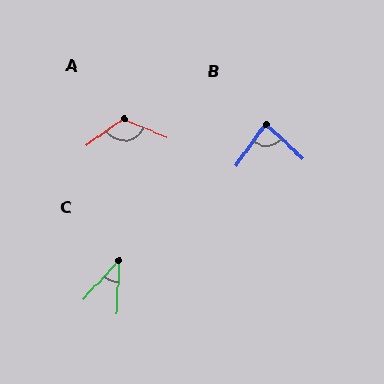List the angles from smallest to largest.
C (40°), B (83°), A (123°).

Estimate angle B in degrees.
Approximately 83 degrees.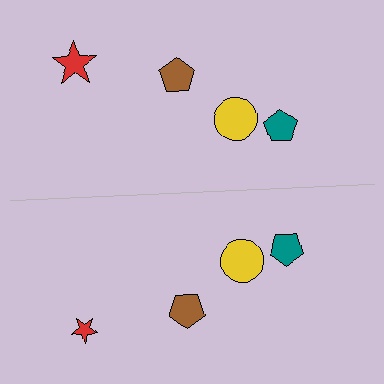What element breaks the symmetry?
The red star on the bottom side has a different size than its mirror counterpart.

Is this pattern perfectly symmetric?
No, the pattern is not perfectly symmetric. The red star on the bottom side has a different size than its mirror counterpart.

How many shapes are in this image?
There are 8 shapes in this image.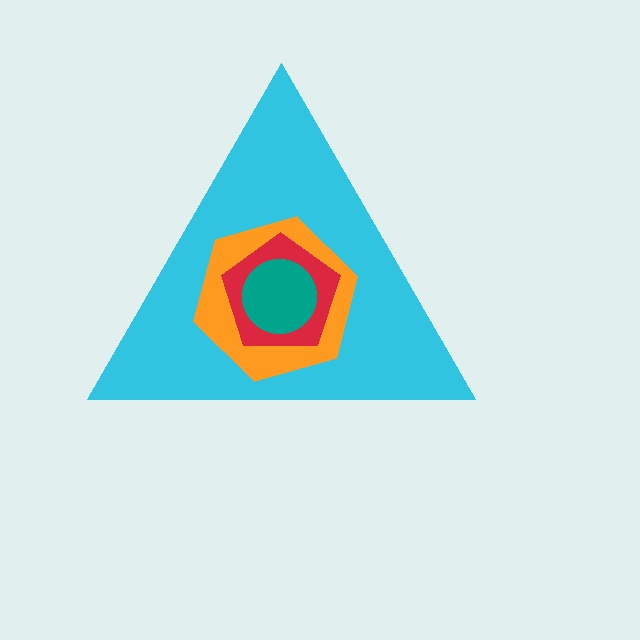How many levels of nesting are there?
4.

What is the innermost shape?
The teal circle.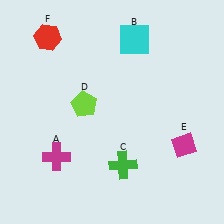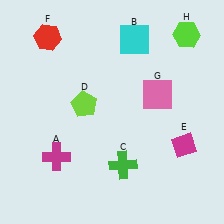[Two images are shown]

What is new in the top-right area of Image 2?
A pink square (G) was added in the top-right area of Image 2.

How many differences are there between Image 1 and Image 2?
There are 2 differences between the two images.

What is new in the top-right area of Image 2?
A lime hexagon (H) was added in the top-right area of Image 2.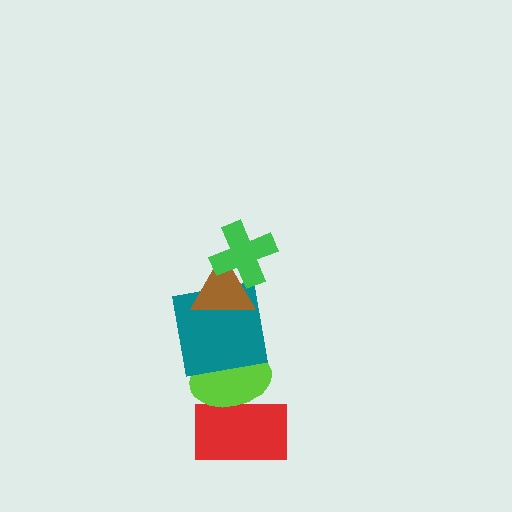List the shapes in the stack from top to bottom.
From top to bottom: the green cross, the brown triangle, the teal square, the lime ellipse, the red rectangle.